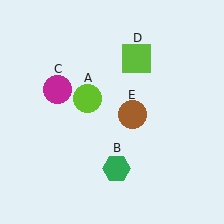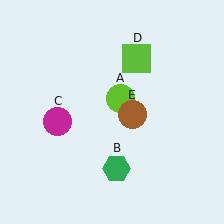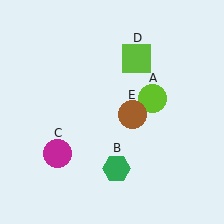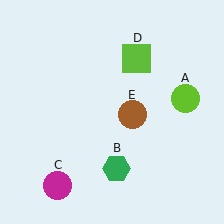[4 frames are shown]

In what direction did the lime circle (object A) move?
The lime circle (object A) moved right.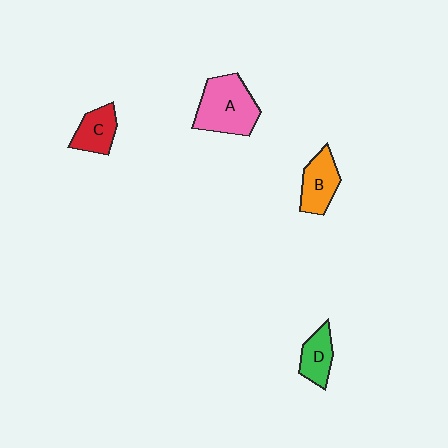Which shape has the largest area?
Shape A (pink).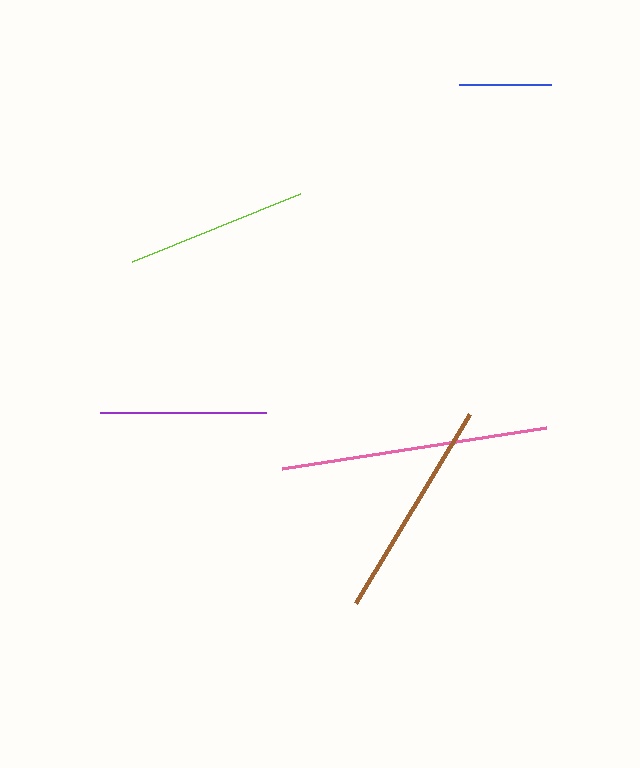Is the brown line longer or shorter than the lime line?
The brown line is longer than the lime line.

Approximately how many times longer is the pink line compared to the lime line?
The pink line is approximately 1.5 times the length of the lime line.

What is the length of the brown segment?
The brown segment is approximately 220 pixels long.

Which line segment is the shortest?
The blue line is the shortest at approximately 92 pixels.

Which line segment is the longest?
The pink line is the longest at approximately 267 pixels.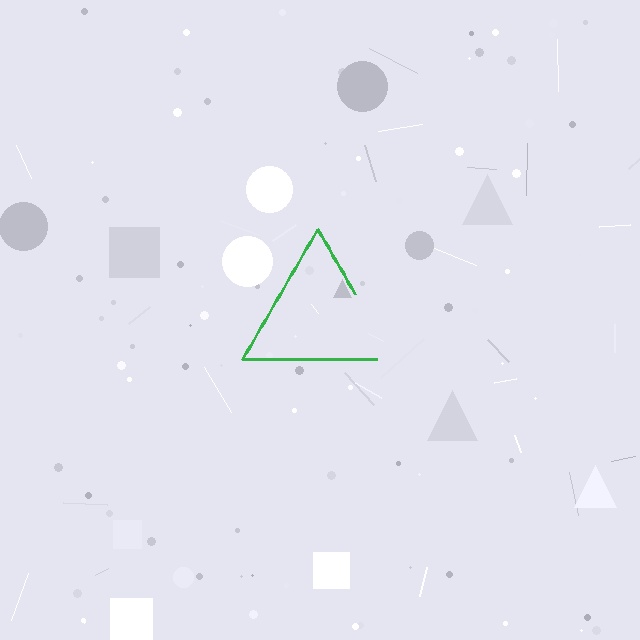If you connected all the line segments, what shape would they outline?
They would outline a triangle.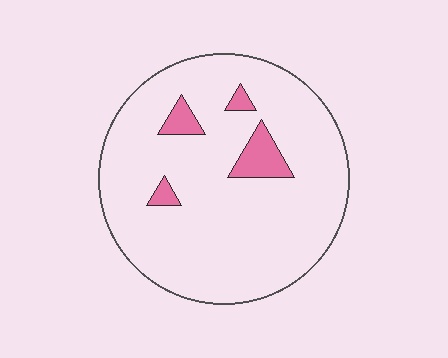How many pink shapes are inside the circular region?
4.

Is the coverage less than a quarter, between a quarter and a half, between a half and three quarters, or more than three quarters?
Less than a quarter.